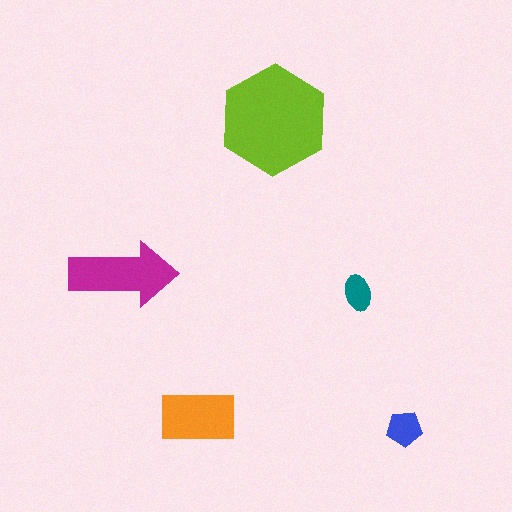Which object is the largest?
The lime hexagon.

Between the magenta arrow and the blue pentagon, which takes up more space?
The magenta arrow.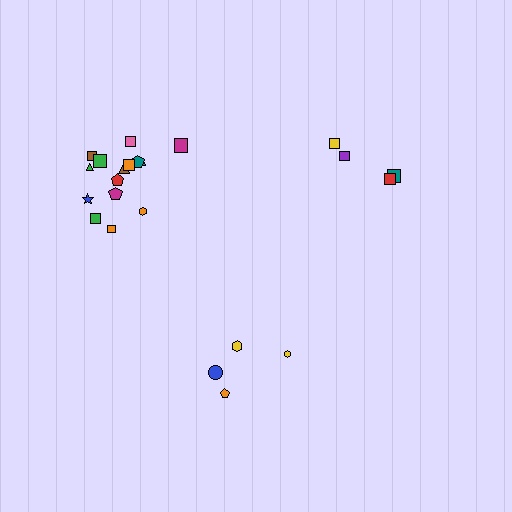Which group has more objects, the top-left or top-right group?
The top-left group.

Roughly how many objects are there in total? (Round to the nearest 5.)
Roughly 25 objects in total.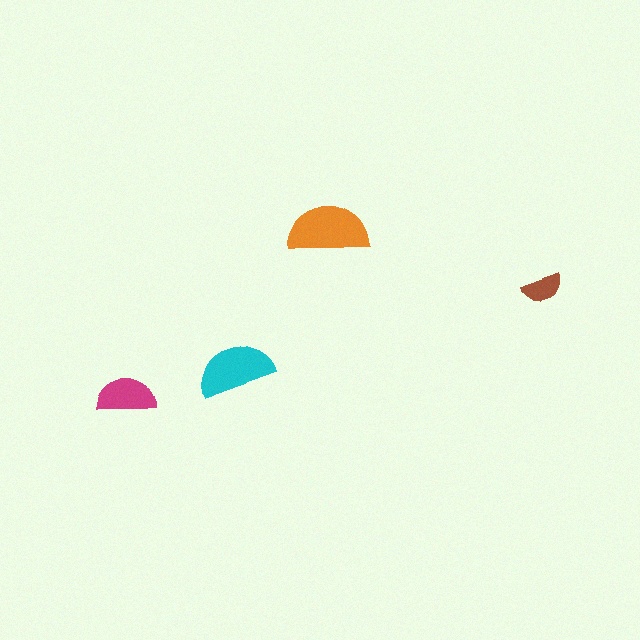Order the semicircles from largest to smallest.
the orange one, the cyan one, the magenta one, the brown one.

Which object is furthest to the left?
The magenta semicircle is leftmost.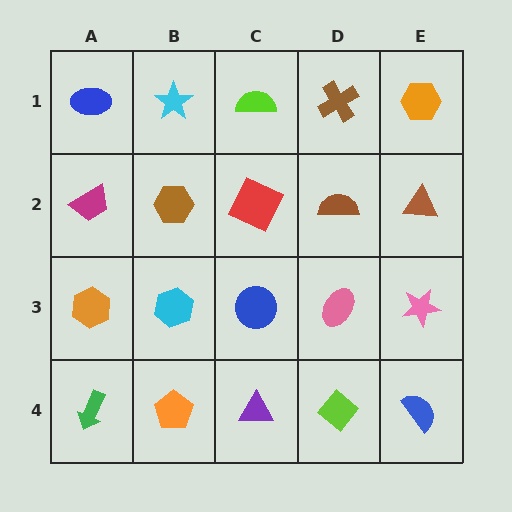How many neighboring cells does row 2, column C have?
4.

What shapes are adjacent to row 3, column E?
A brown triangle (row 2, column E), a blue semicircle (row 4, column E), a pink ellipse (row 3, column D).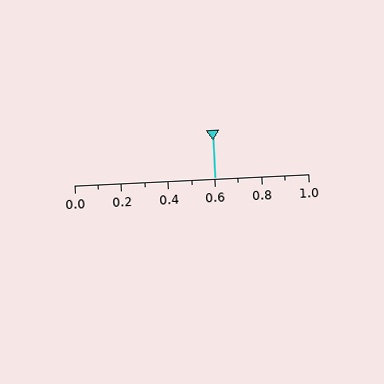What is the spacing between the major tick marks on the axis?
The major ticks are spaced 0.2 apart.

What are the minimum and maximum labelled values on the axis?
The axis runs from 0.0 to 1.0.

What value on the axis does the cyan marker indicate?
The marker indicates approximately 0.6.